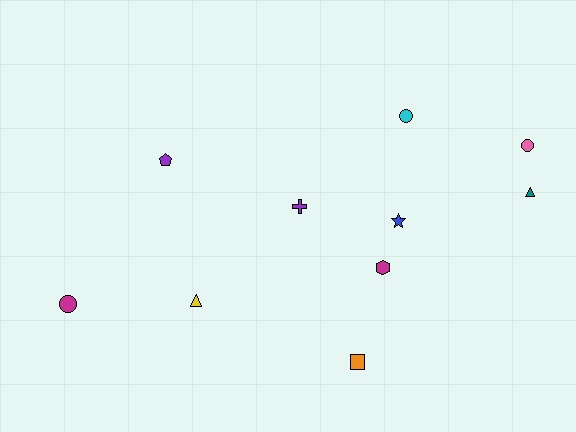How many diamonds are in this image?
There are no diamonds.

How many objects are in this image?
There are 10 objects.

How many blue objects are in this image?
There is 1 blue object.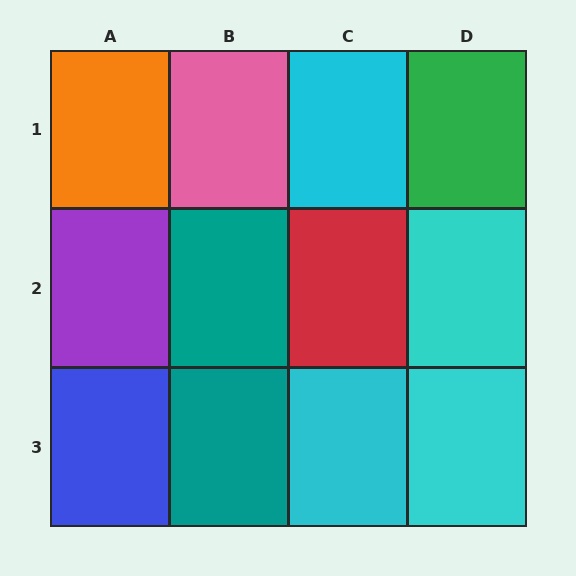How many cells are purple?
1 cell is purple.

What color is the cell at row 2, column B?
Teal.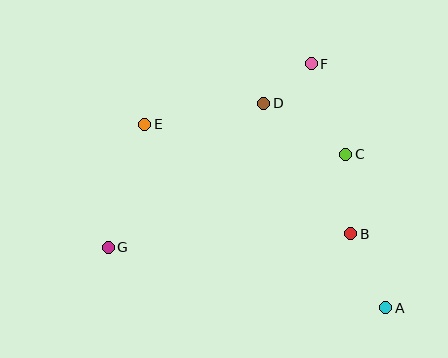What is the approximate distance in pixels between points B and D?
The distance between B and D is approximately 157 pixels.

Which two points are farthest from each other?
Points A and E are farthest from each other.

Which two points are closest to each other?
Points D and F are closest to each other.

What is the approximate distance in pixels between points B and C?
The distance between B and C is approximately 80 pixels.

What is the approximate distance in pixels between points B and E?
The distance between B and E is approximately 233 pixels.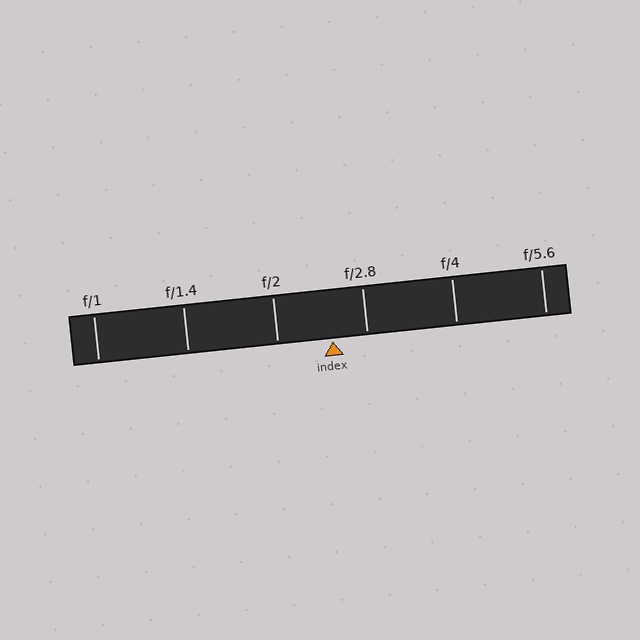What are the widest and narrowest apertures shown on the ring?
The widest aperture shown is f/1 and the narrowest is f/5.6.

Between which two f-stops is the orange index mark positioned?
The index mark is between f/2 and f/2.8.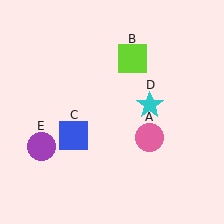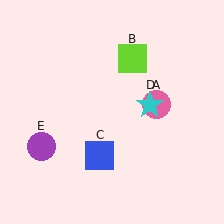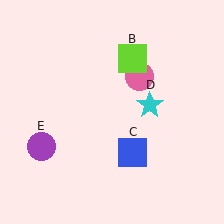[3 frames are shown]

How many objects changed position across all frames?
2 objects changed position: pink circle (object A), blue square (object C).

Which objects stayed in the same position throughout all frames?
Lime square (object B) and cyan star (object D) and purple circle (object E) remained stationary.